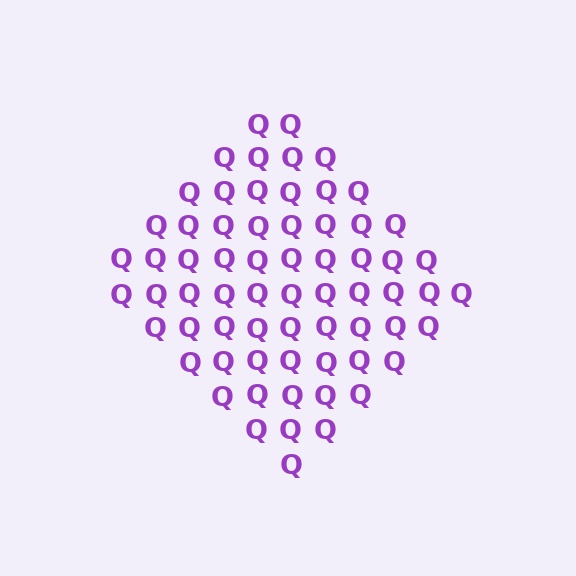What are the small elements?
The small elements are letter Q's.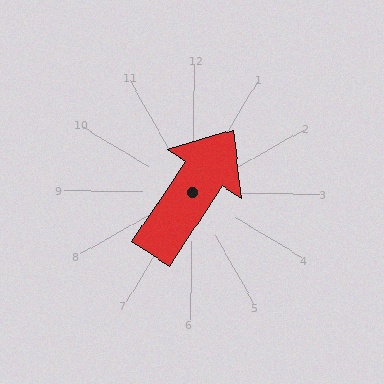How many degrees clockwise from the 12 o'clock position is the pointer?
Approximately 33 degrees.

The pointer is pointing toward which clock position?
Roughly 1 o'clock.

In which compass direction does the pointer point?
Northeast.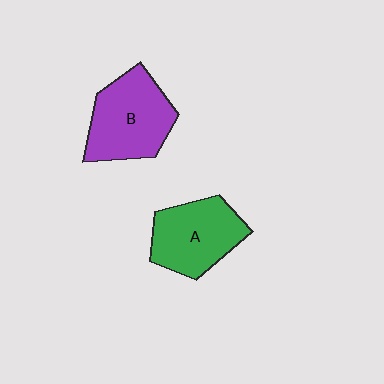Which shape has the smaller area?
Shape A (green).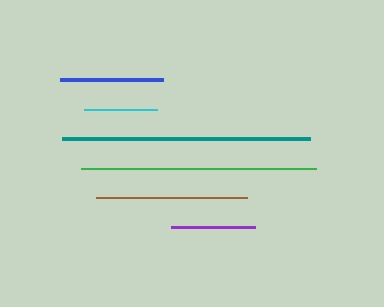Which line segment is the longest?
The teal line is the longest at approximately 248 pixels.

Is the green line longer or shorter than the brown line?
The green line is longer than the brown line.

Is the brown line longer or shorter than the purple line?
The brown line is longer than the purple line.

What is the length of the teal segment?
The teal segment is approximately 248 pixels long.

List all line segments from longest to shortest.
From longest to shortest: teal, green, brown, blue, purple, cyan.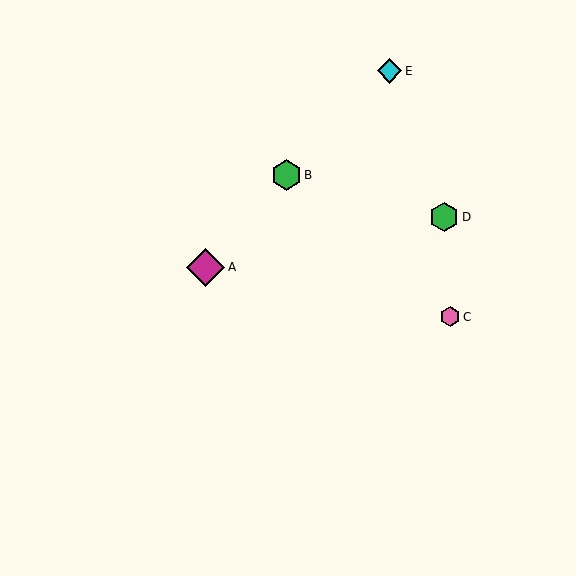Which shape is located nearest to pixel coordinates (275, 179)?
The green hexagon (labeled B) at (286, 175) is nearest to that location.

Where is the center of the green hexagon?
The center of the green hexagon is at (286, 175).